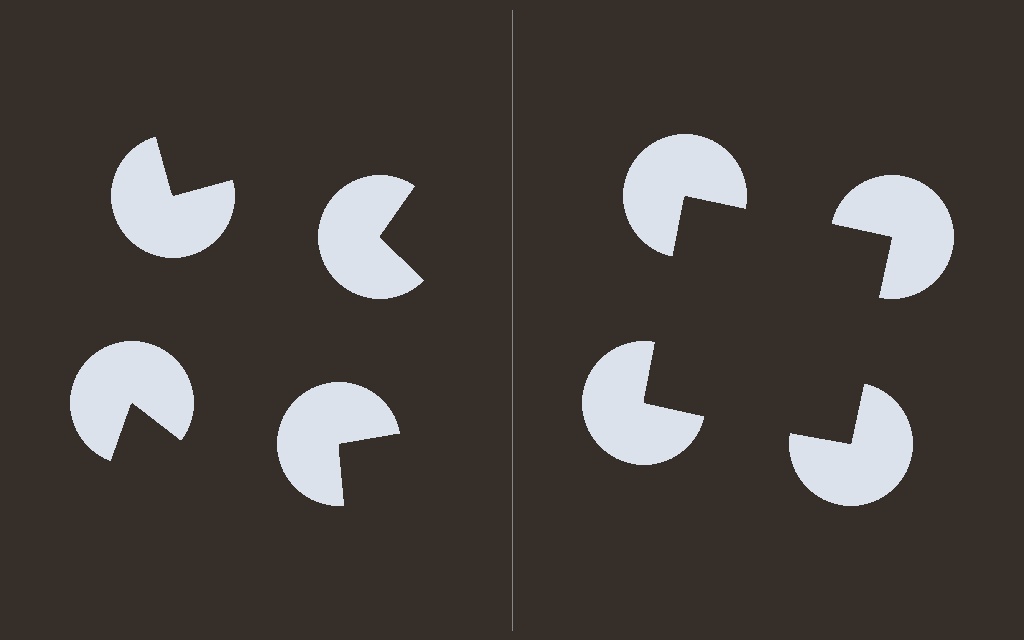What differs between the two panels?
The pac-man discs are positioned identically on both sides; only the wedge orientations differ. On the right they align to a square; on the left they are misaligned.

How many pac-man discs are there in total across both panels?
8 — 4 on each side.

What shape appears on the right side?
An illusory square.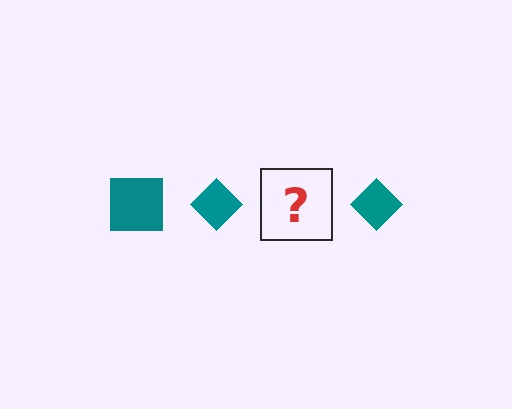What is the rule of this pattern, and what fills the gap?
The rule is that the pattern cycles through square, diamond shapes in teal. The gap should be filled with a teal square.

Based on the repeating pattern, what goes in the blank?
The blank should be a teal square.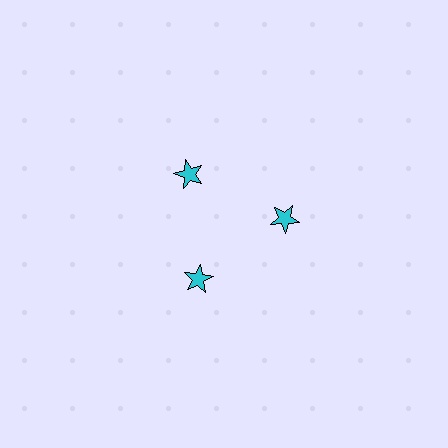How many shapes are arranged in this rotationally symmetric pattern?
There are 3 shapes, arranged in 3 groups of 1.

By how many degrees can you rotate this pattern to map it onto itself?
The pattern maps onto itself every 120 degrees of rotation.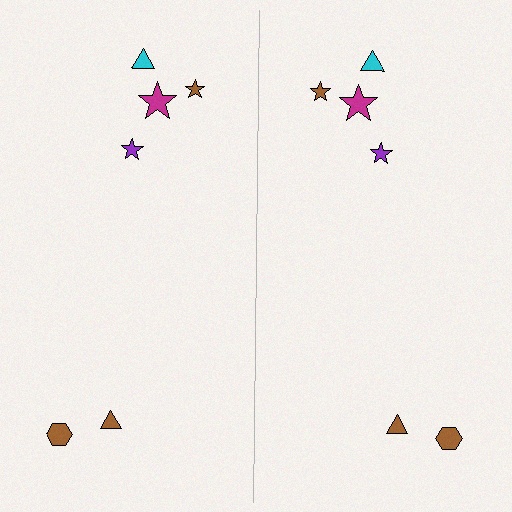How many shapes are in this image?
There are 12 shapes in this image.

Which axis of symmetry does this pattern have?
The pattern has a vertical axis of symmetry running through the center of the image.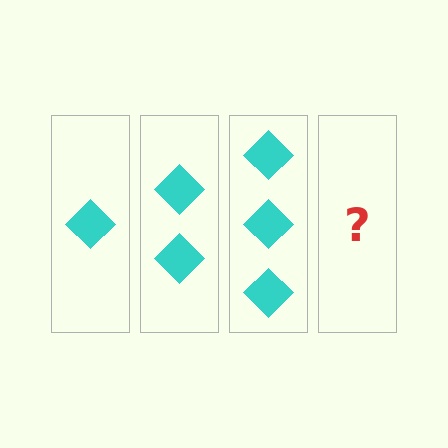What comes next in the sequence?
The next element should be 4 diamonds.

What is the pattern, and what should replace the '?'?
The pattern is that each step adds one more diamond. The '?' should be 4 diamonds.